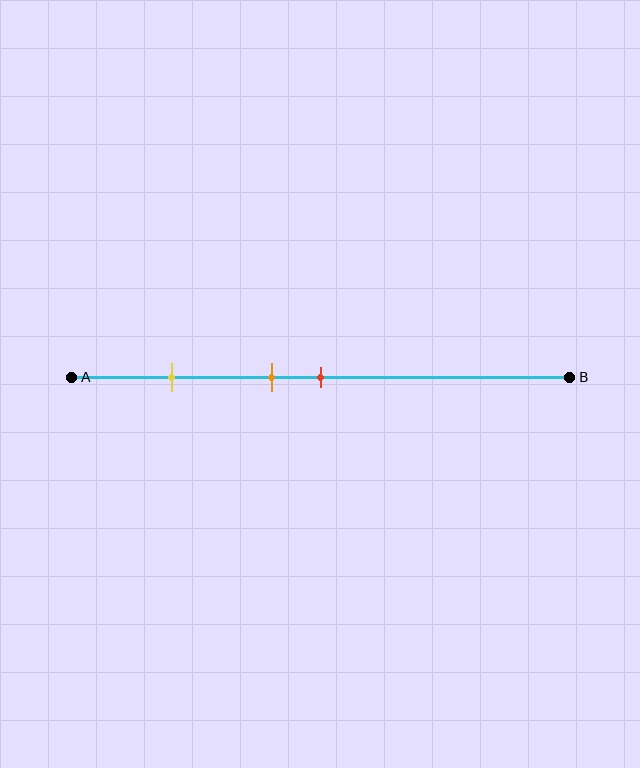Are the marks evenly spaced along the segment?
No, the marks are not evenly spaced.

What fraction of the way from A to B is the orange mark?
The orange mark is approximately 40% (0.4) of the way from A to B.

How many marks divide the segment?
There are 3 marks dividing the segment.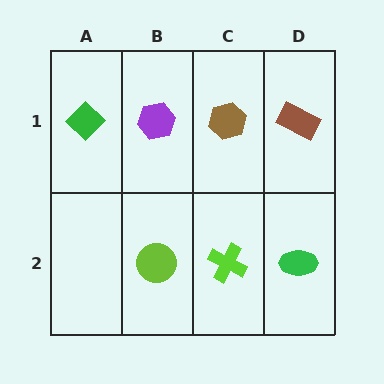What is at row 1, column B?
A purple hexagon.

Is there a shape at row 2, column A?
No, that cell is empty.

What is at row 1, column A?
A green diamond.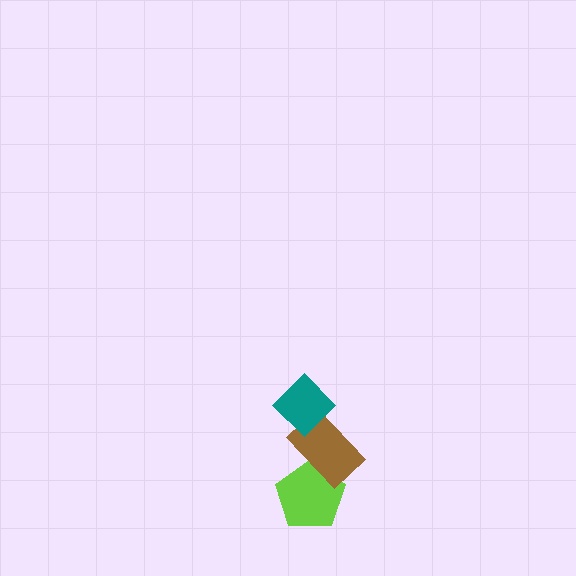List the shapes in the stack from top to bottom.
From top to bottom: the teal diamond, the brown rectangle, the lime pentagon.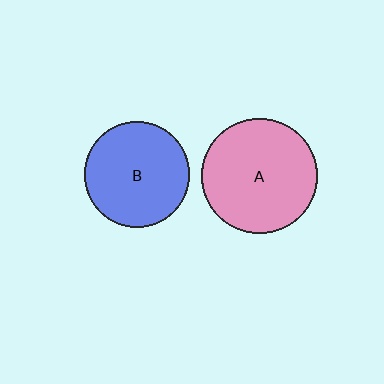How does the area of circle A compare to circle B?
Approximately 1.2 times.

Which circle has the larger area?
Circle A (pink).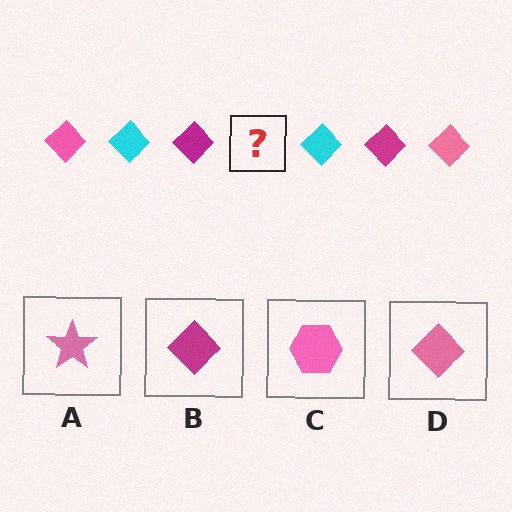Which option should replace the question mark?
Option D.